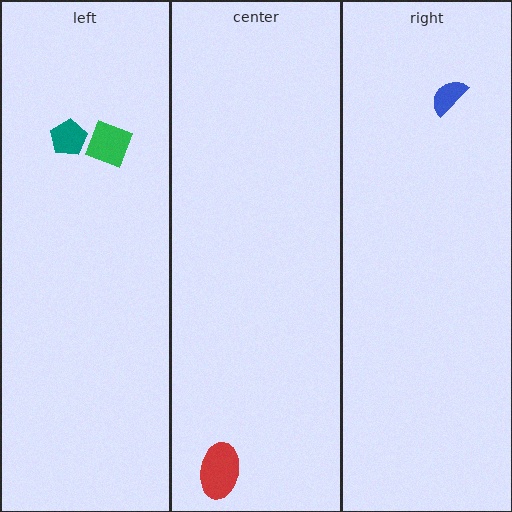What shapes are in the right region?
The blue semicircle.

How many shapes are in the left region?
2.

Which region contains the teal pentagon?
The left region.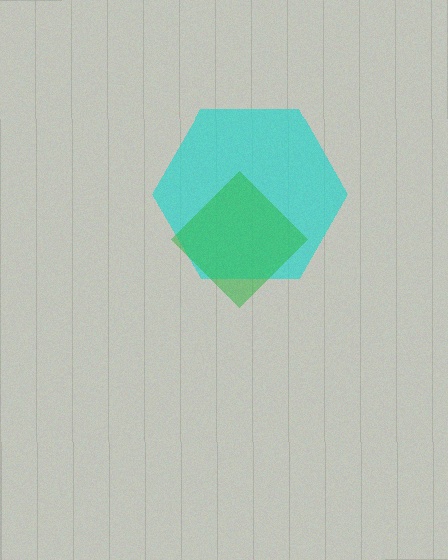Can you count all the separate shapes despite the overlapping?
Yes, there are 2 separate shapes.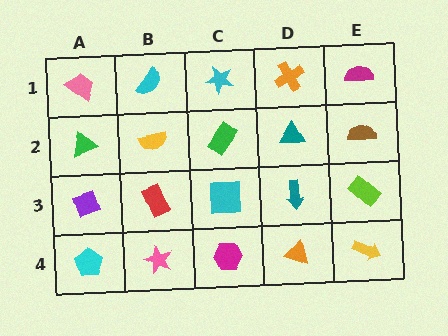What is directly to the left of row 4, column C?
A pink star.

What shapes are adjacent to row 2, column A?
A pink trapezoid (row 1, column A), a purple diamond (row 3, column A), a yellow semicircle (row 2, column B).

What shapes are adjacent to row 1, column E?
A brown semicircle (row 2, column E), an orange cross (row 1, column D).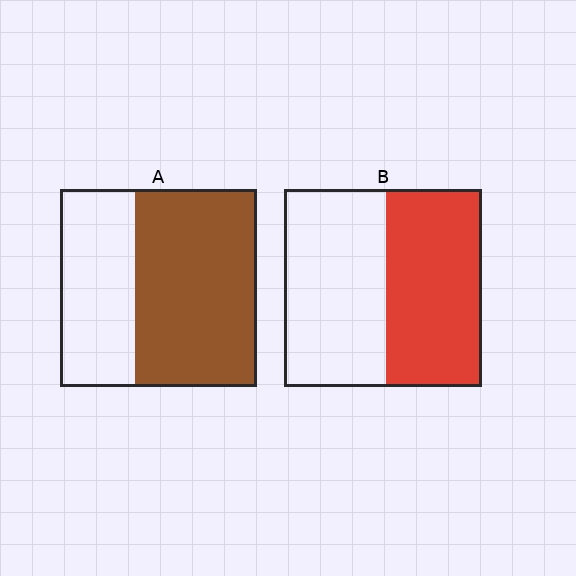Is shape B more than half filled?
Roughly half.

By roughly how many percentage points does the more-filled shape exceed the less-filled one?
By roughly 15 percentage points (A over B).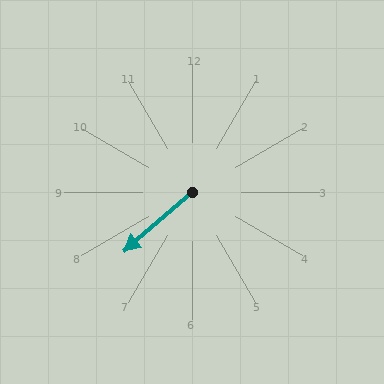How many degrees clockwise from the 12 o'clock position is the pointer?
Approximately 229 degrees.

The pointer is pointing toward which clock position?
Roughly 8 o'clock.